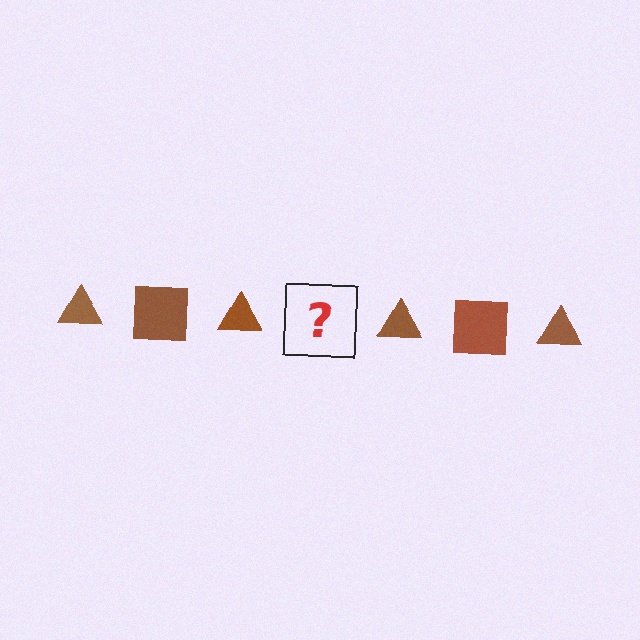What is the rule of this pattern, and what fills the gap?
The rule is that the pattern cycles through triangle, square shapes in brown. The gap should be filled with a brown square.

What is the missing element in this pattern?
The missing element is a brown square.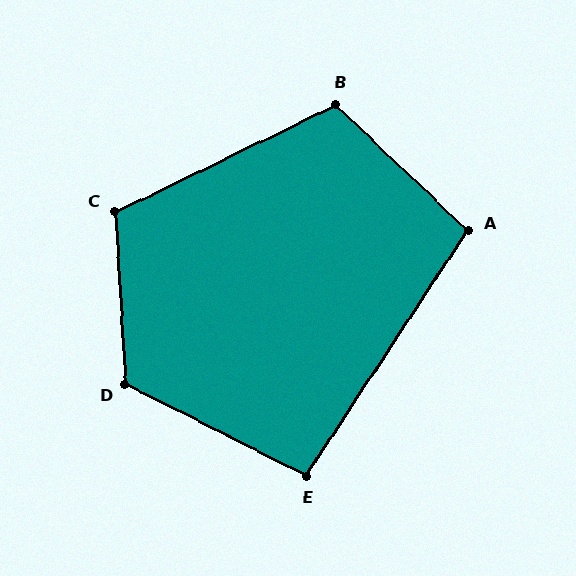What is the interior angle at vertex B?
Approximately 111 degrees (obtuse).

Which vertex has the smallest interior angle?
E, at approximately 97 degrees.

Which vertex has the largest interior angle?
D, at approximately 120 degrees.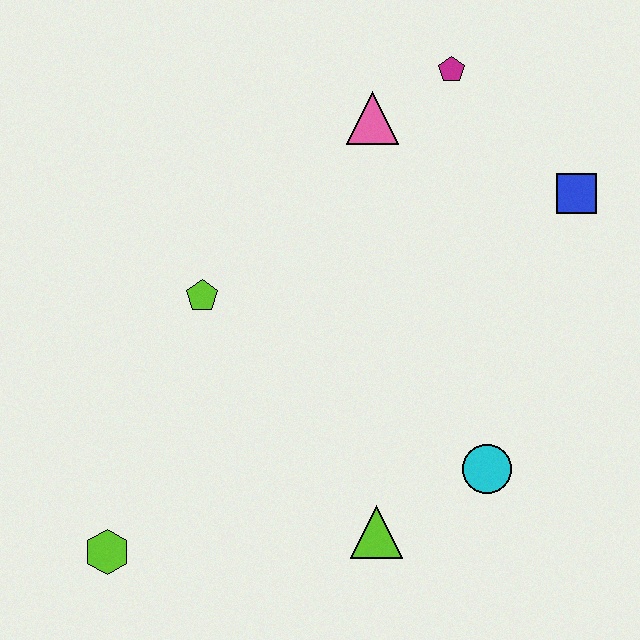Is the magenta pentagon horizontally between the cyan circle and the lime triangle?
Yes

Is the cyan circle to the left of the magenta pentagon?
No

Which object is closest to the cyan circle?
The lime triangle is closest to the cyan circle.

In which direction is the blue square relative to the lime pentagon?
The blue square is to the right of the lime pentagon.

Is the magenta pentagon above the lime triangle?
Yes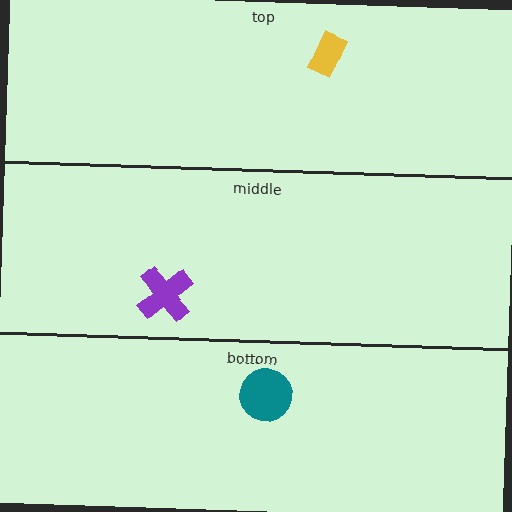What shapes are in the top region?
The yellow rectangle.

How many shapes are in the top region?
1.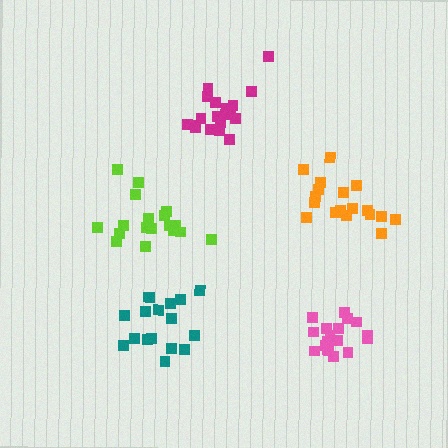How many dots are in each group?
Group 1: 18 dots, Group 2: 18 dots, Group 3: 17 dots, Group 4: 20 dots, Group 5: 19 dots (92 total).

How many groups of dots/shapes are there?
There are 5 groups.